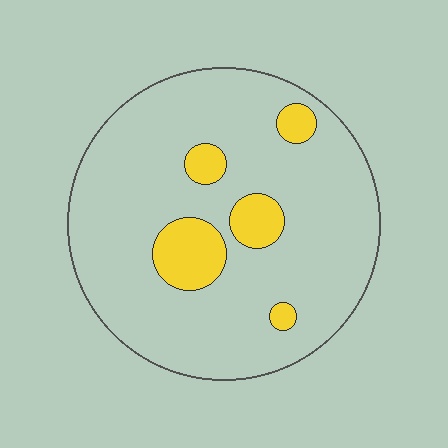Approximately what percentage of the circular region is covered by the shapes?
Approximately 15%.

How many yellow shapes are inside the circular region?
5.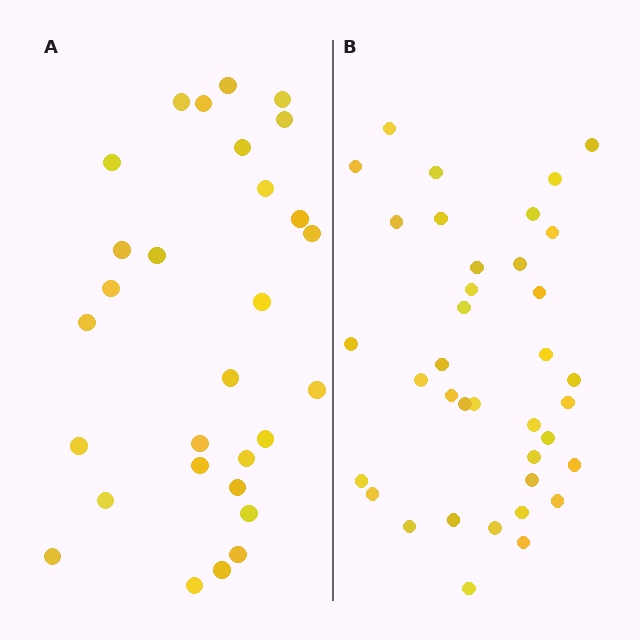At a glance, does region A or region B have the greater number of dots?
Region B (the right region) has more dots.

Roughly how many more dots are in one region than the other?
Region B has roughly 8 or so more dots than region A.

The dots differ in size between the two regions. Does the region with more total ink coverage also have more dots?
No. Region A has more total ink coverage because its dots are larger, but region B actually contains more individual dots. Total area can be misleading — the number of items is what matters here.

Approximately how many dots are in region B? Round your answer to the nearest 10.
About 40 dots. (The exact count is 37, which rounds to 40.)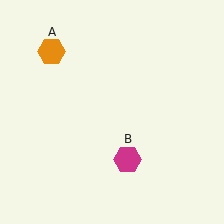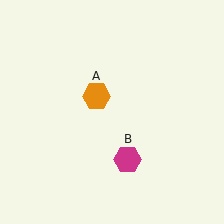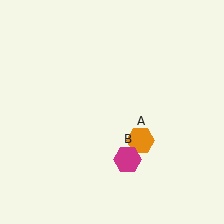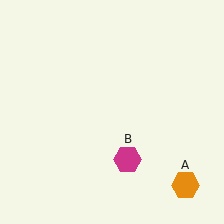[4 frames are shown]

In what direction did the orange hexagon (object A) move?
The orange hexagon (object A) moved down and to the right.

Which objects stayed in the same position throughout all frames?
Magenta hexagon (object B) remained stationary.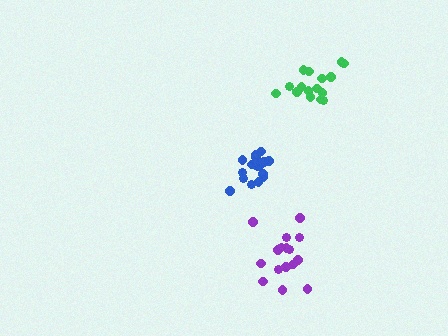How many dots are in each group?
Group 1: 16 dots, Group 2: 16 dots, Group 3: 17 dots (49 total).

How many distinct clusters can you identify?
There are 3 distinct clusters.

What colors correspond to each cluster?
The clusters are colored: green, purple, blue.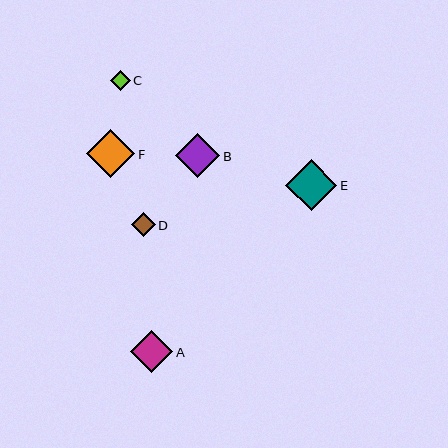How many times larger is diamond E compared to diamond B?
Diamond E is approximately 1.2 times the size of diamond B.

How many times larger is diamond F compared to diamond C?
Diamond F is approximately 2.4 times the size of diamond C.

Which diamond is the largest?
Diamond E is the largest with a size of approximately 51 pixels.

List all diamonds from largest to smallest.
From largest to smallest: E, F, B, A, D, C.